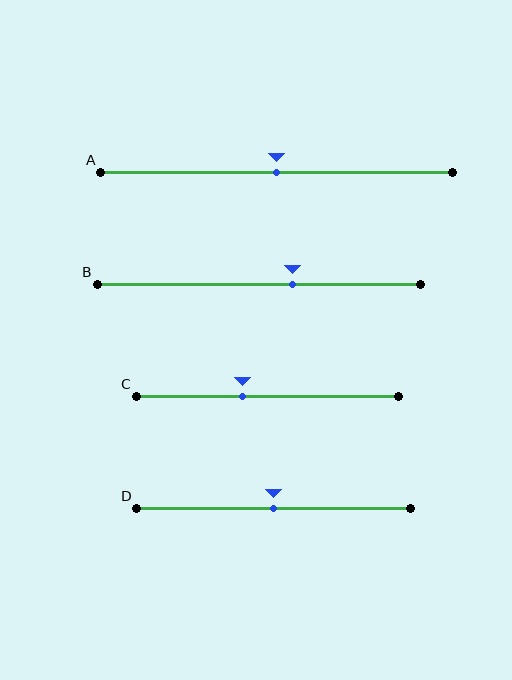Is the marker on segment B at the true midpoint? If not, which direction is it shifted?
No, the marker on segment B is shifted to the right by about 10% of the segment length.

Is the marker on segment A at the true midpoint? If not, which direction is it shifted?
Yes, the marker on segment A is at the true midpoint.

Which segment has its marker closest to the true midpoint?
Segment A has its marker closest to the true midpoint.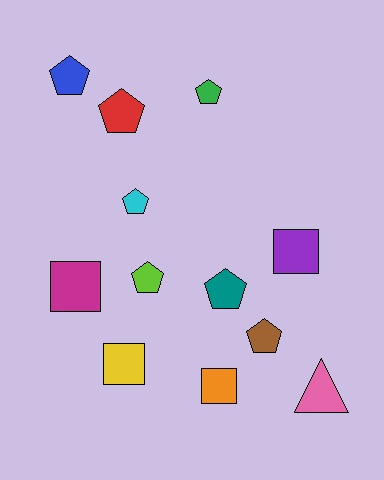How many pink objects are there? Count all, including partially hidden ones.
There is 1 pink object.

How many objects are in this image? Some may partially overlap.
There are 12 objects.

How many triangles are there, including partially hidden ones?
There is 1 triangle.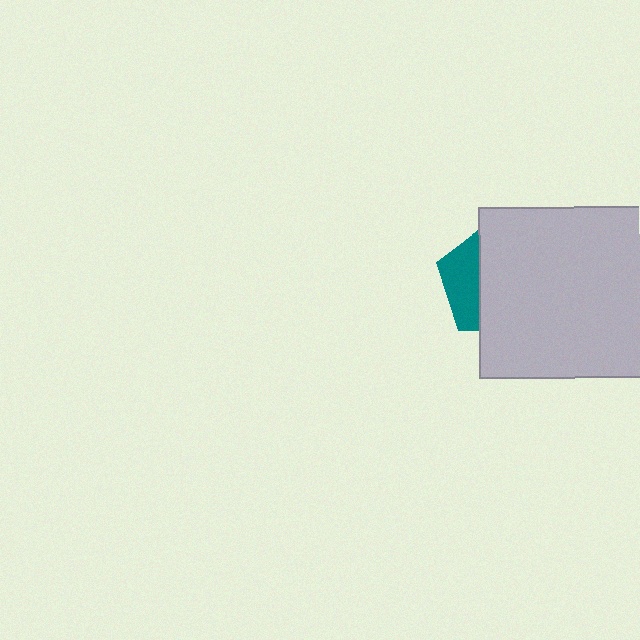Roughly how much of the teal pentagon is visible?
A small part of it is visible (roughly 33%).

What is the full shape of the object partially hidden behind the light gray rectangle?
The partially hidden object is a teal pentagon.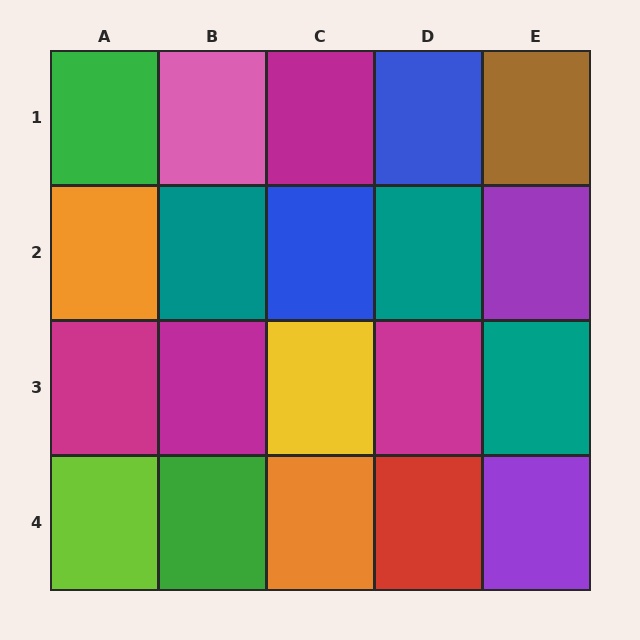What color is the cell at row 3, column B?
Magenta.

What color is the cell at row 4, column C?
Orange.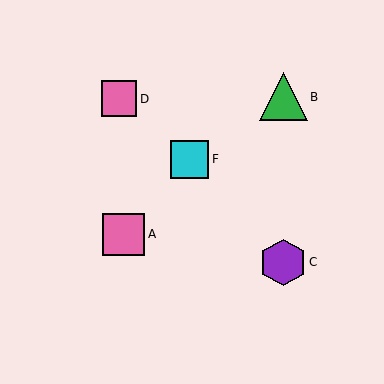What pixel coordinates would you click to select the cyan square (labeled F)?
Click at (190, 159) to select the cyan square F.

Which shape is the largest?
The green triangle (labeled B) is the largest.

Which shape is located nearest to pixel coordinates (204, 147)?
The cyan square (labeled F) at (190, 159) is nearest to that location.